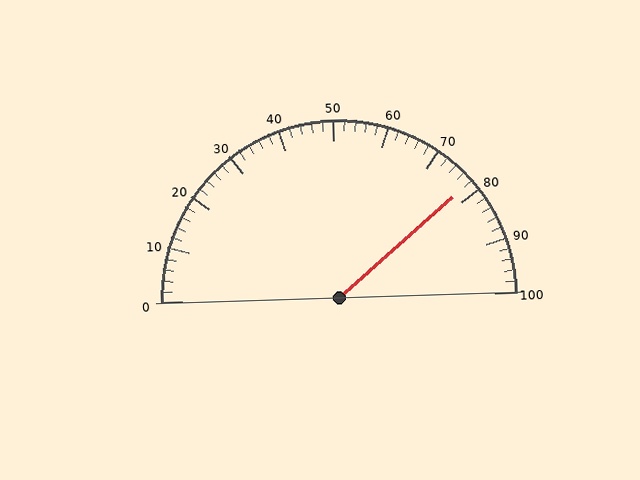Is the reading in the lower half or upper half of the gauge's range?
The reading is in the upper half of the range (0 to 100).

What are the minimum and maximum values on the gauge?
The gauge ranges from 0 to 100.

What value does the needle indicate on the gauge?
The needle indicates approximately 78.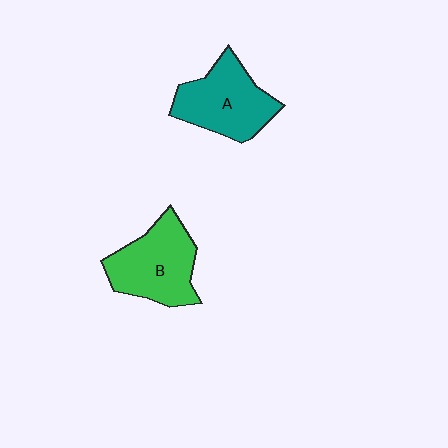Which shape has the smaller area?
Shape A (teal).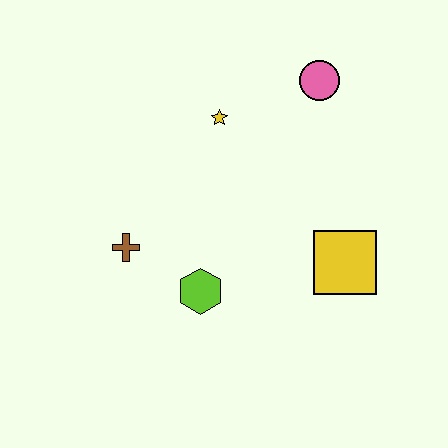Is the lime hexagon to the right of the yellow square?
No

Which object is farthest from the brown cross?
The pink circle is farthest from the brown cross.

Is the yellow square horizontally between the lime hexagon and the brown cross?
No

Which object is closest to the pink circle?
The yellow star is closest to the pink circle.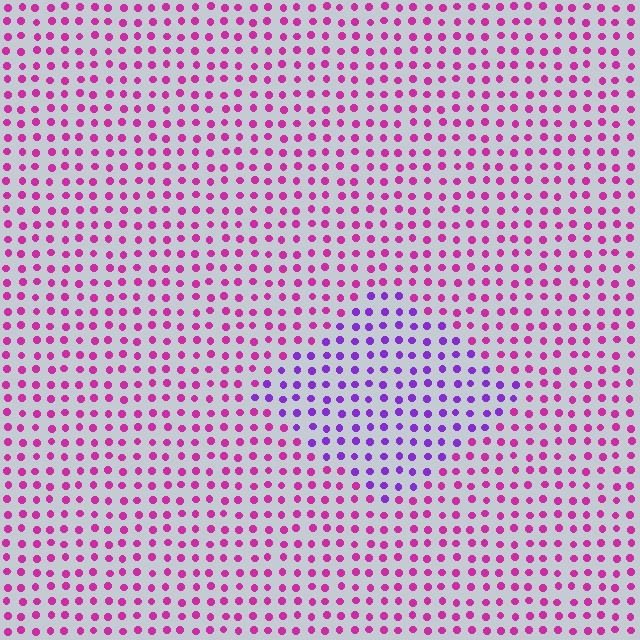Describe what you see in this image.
The image is filled with small magenta elements in a uniform arrangement. A diamond-shaped region is visible where the elements are tinted to a slightly different hue, forming a subtle color boundary.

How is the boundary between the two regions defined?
The boundary is defined purely by a slight shift in hue (about 41 degrees). Spacing, size, and orientation are identical on both sides.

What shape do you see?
I see a diamond.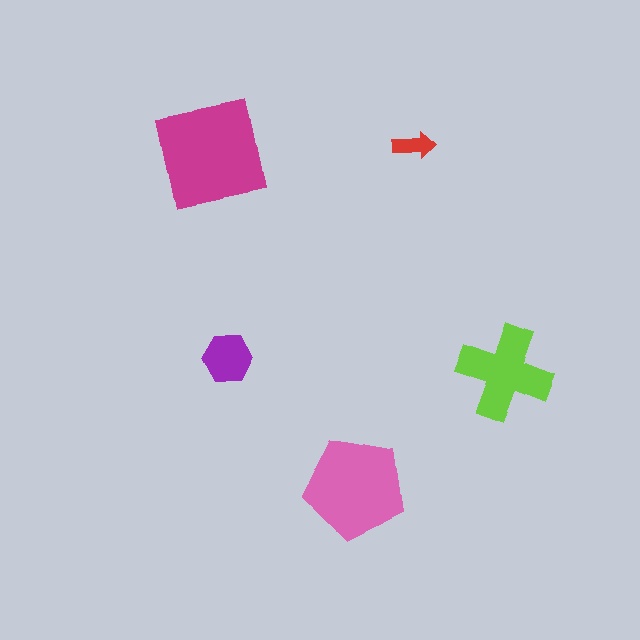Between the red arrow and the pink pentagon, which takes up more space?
The pink pentagon.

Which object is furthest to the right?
The lime cross is rightmost.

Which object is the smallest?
The red arrow.